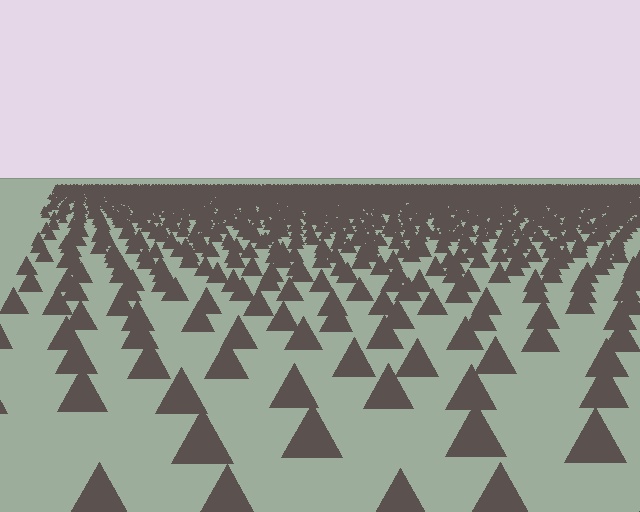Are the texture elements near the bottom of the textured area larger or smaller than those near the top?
Larger. Near the bottom, elements are closer to the viewer and appear at a bigger on-screen size.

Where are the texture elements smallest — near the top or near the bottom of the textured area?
Near the top.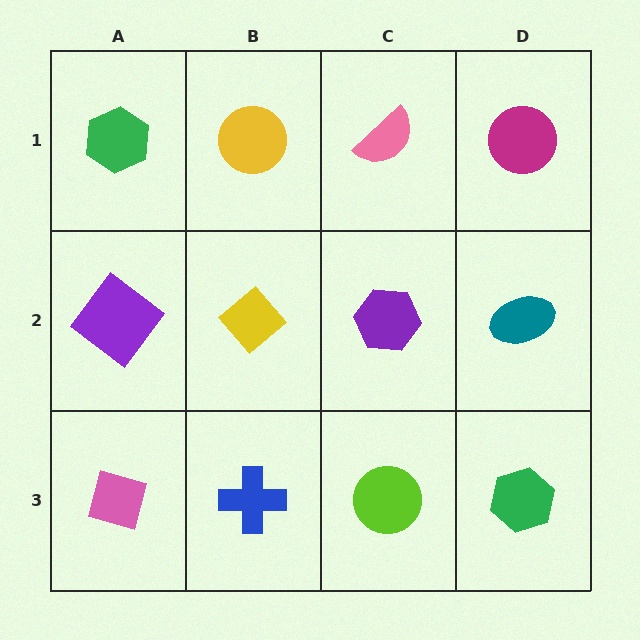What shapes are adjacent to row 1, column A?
A purple diamond (row 2, column A), a yellow circle (row 1, column B).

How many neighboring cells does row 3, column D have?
2.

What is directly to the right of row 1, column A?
A yellow circle.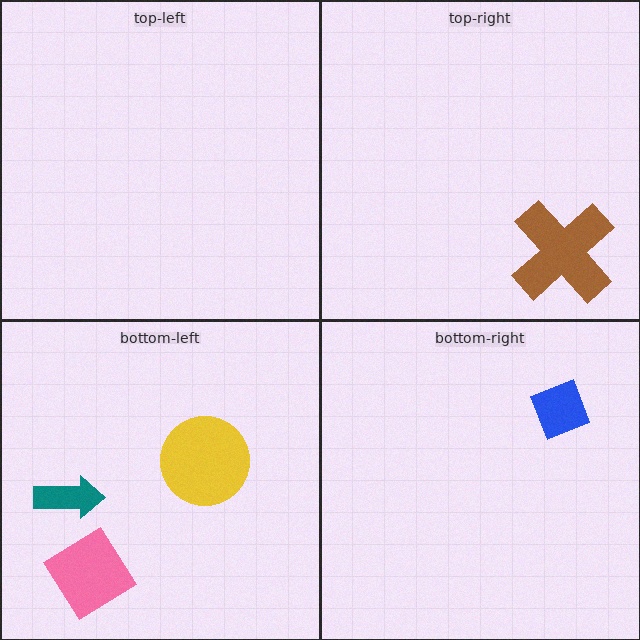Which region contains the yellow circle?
The bottom-left region.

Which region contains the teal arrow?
The bottom-left region.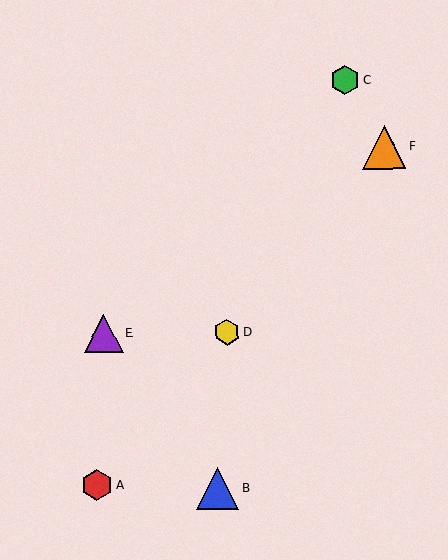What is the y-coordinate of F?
Object F is at y≈147.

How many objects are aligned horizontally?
2 objects (D, E) are aligned horizontally.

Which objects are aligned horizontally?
Objects D, E are aligned horizontally.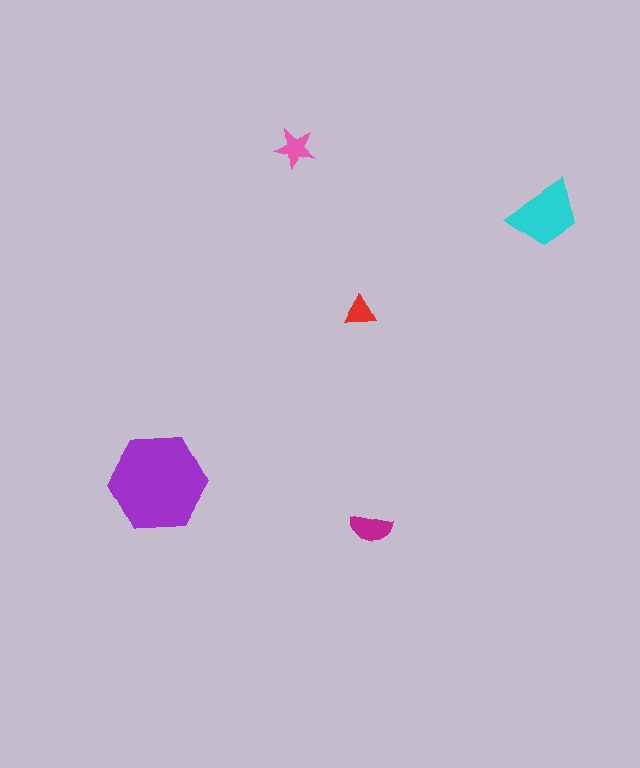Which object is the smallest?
The red triangle.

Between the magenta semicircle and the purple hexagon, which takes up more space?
The purple hexagon.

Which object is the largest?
The purple hexagon.